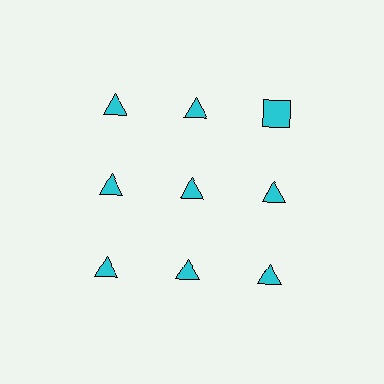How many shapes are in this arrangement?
There are 9 shapes arranged in a grid pattern.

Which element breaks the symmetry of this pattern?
The cyan square in the top row, center column breaks the symmetry. All other shapes are cyan triangles.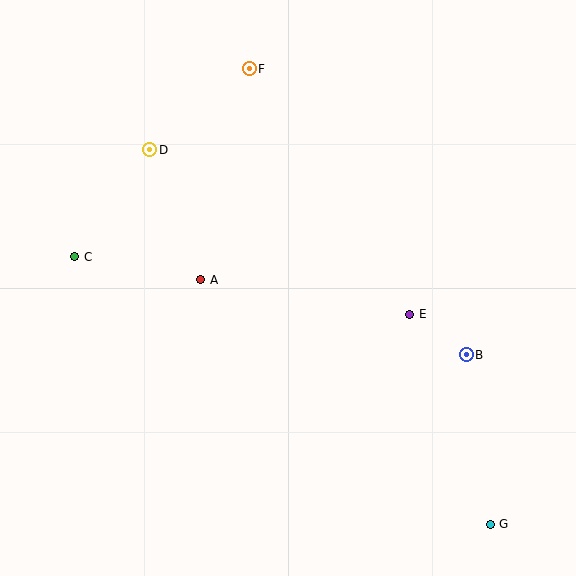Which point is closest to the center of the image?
Point A at (201, 280) is closest to the center.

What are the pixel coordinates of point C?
Point C is at (75, 257).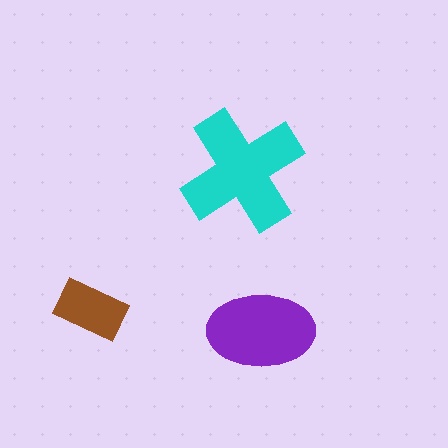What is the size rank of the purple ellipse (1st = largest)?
2nd.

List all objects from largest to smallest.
The cyan cross, the purple ellipse, the brown rectangle.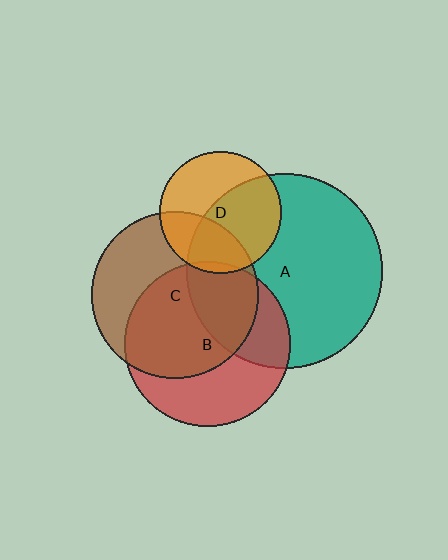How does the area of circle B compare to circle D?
Approximately 1.8 times.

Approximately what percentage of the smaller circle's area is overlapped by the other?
Approximately 55%.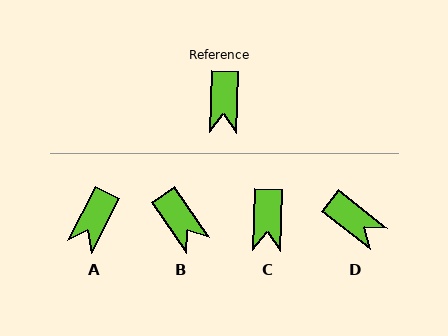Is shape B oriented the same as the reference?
No, it is off by about 36 degrees.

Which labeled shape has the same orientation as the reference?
C.